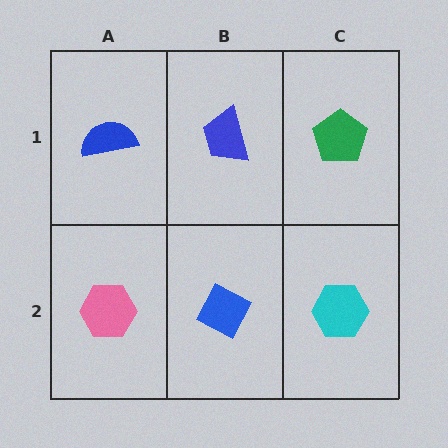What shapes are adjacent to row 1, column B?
A blue diamond (row 2, column B), a blue semicircle (row 1, column A), a green pentagon (row 1, column C).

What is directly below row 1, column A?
A pink hexagon.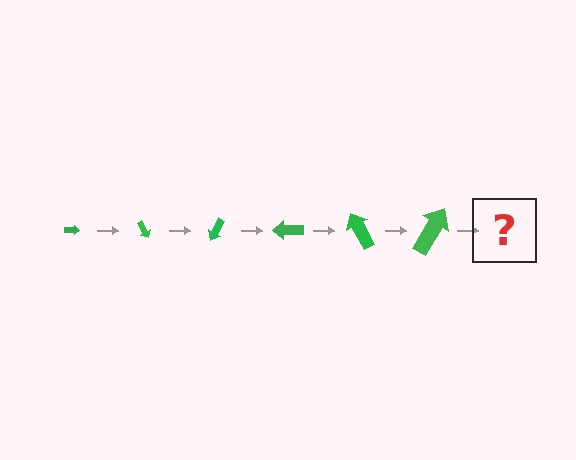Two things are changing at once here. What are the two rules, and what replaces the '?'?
The two rules are that the arrow grows larger each step and it rotates 60 degrees each step. The '?' should be an arrow, larger than the previous one and rotated 360 degrees from the start.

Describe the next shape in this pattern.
It should be an arrow, larger than the previous one and rotated 360 degrees from the start.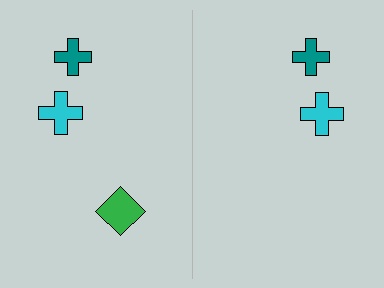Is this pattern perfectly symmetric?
No, the pattern is not perfectly symmetric. A green diamond is missing from the right side.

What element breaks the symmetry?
A green diamond is missing from the right side.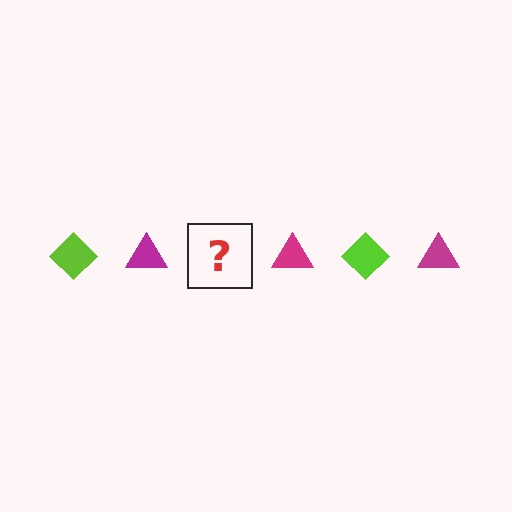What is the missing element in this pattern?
The missing element is a lime diamond.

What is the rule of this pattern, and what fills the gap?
The rule is that the pattern alternates between lime diamond and magenta triangle. The gap should be filled with a lime diamond.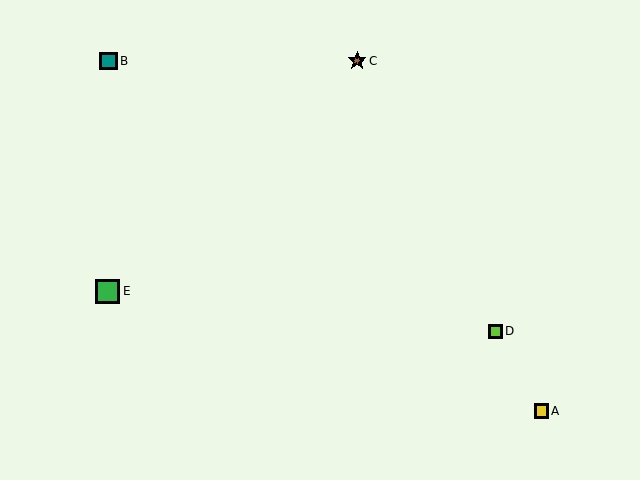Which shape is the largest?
The green square (labeled E) is the largest.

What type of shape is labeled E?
Shape E is a green square.